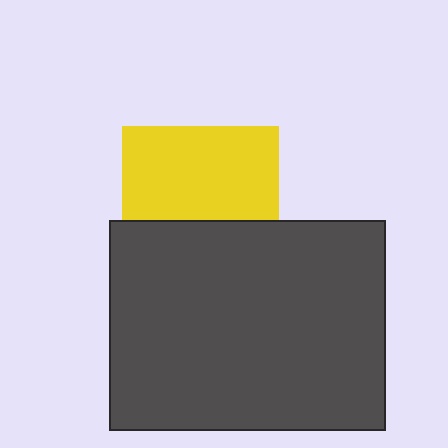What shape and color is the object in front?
The object in front is a dark gray rectangle.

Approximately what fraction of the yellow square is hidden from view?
Roughly 41% of the yellow square is hidden behind the dark gray rectangle.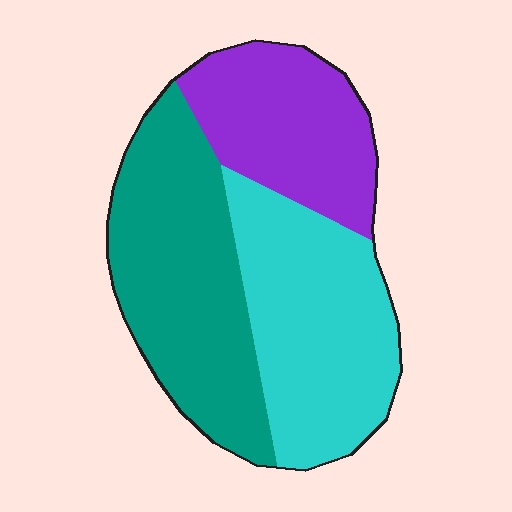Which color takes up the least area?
Purple, at roughly 25%.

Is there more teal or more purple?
Teal.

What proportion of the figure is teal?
Teal covers about 40% of the figure.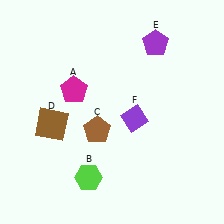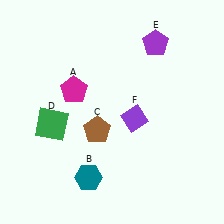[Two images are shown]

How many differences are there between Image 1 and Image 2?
There are 2 differences between the two images.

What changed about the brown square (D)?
In Image 1, D is brown. In Image 2, it changed to green.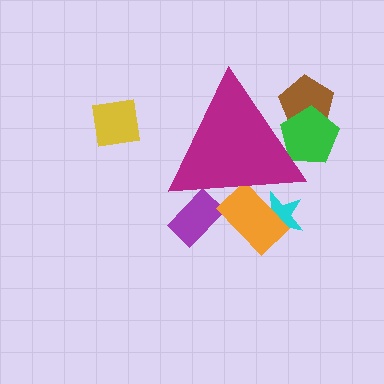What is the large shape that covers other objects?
A magenta triangle.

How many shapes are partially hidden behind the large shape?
5 shapes are partially hidden.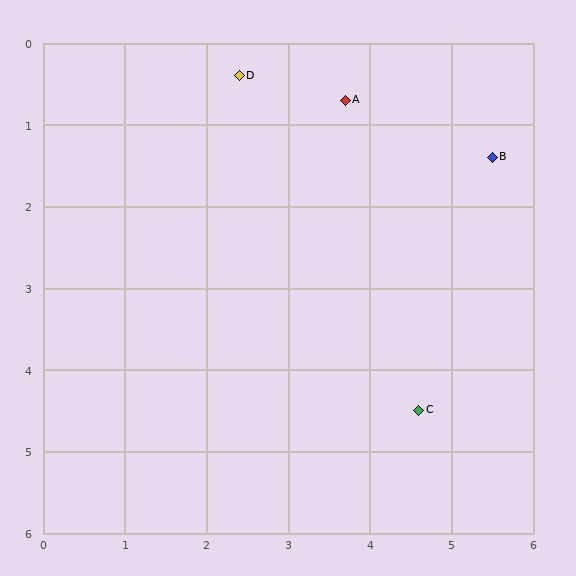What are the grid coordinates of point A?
Point A is at approximately (3.7, 0.7).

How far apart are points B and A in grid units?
Points B and A are about 1.9 grid units apart.